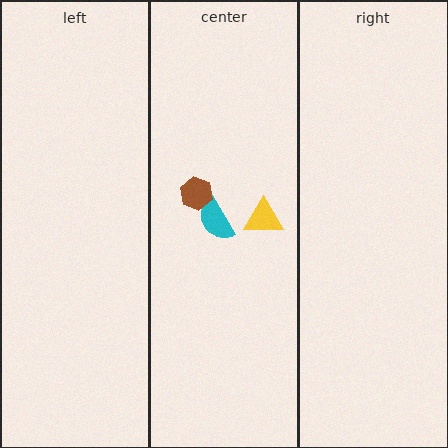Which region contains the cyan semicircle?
The center region.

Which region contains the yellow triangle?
The center region.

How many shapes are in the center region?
3.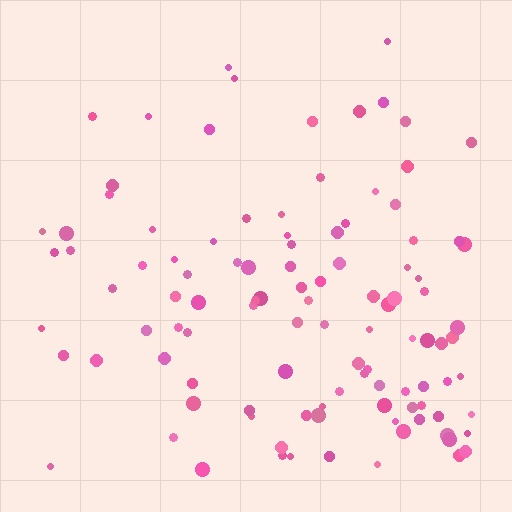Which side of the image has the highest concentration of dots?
The bottom.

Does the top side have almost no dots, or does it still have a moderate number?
Still a moderate number, just noticeably fewer than the bottom.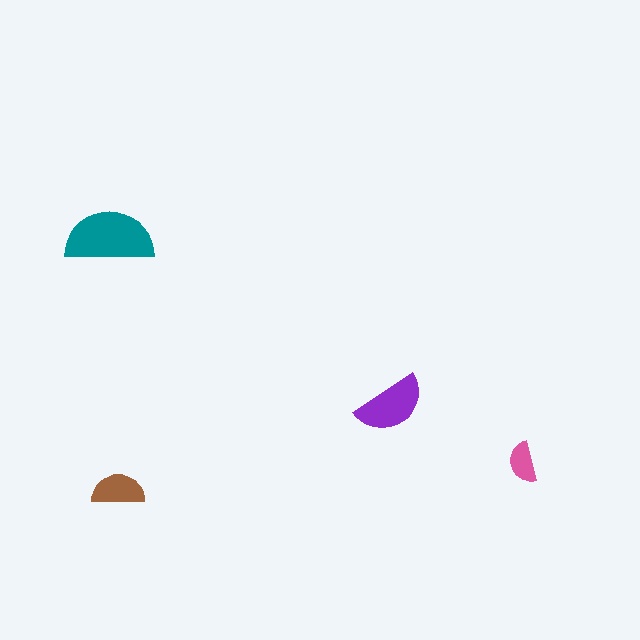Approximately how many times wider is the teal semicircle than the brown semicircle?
About 1.5 times wider.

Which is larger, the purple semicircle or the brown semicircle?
The purple one.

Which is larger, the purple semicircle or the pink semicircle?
The purple one.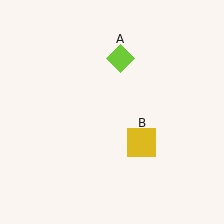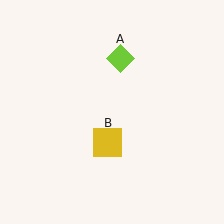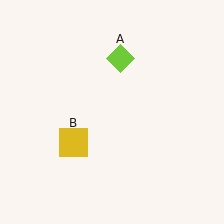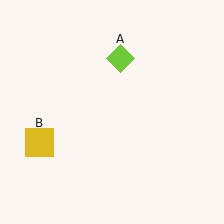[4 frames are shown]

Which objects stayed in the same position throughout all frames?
Lime diamond (object A) remained stationary.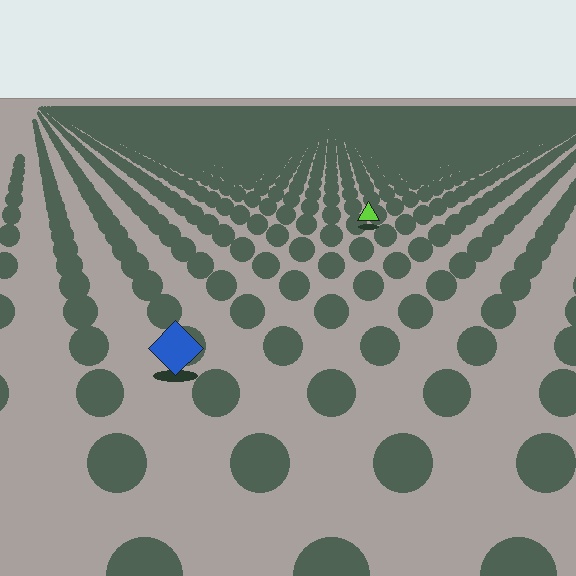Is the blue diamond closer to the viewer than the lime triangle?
Yes. The blue diamond is closer — you can tell from the texture gradient: the ground texture is coarser near it.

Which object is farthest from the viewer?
The lime triangle is farthest from the viewer. It appears smaller and the ground texture around it is denser.